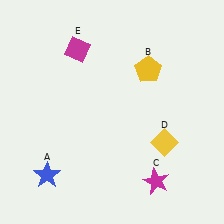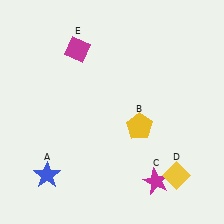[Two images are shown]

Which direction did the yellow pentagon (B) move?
The yellow pentagon (B) moved down.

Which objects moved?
The objects that moved are: the yellow pentagon (B), the yellow diamond (D).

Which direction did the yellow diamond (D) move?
The yellow diamond (D) moved down.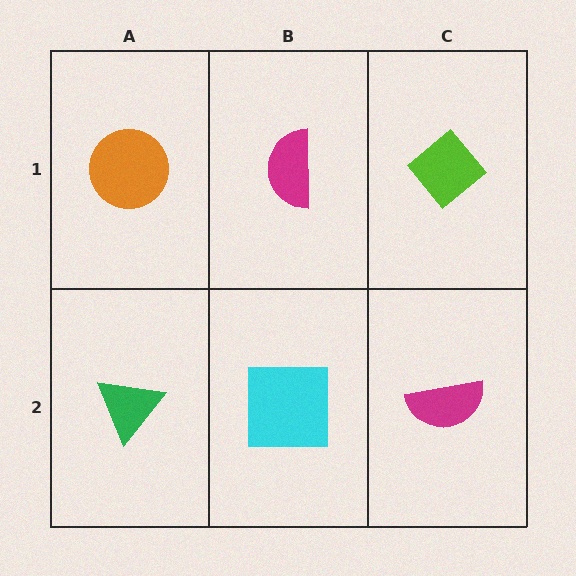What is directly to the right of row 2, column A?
A cyan square.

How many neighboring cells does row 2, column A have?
2.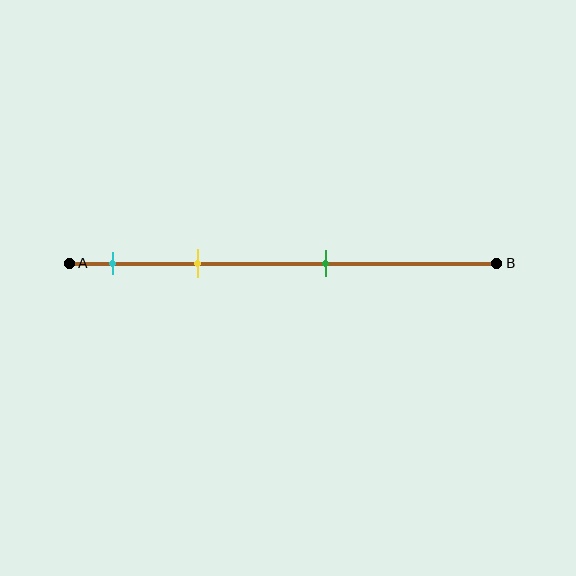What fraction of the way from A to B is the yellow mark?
The yellow mark is approximately 30% (0.3) of the way from A to B.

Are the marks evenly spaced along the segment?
No, the marks are not evenly spaced.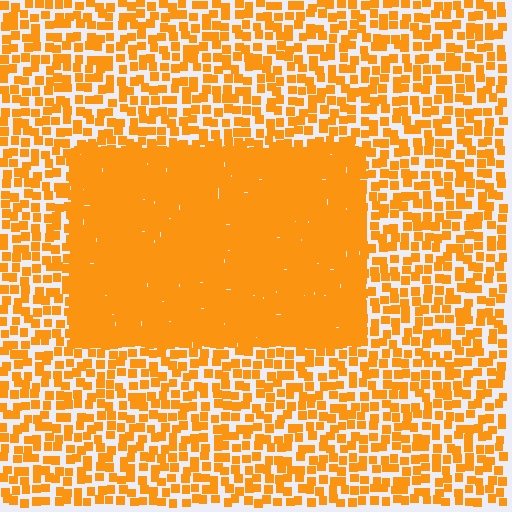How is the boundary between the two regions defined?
The boundary is defined by a change in element density (approximately 2.7x ratio). All elements are the same color, size, and shape.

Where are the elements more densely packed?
The elements are more densely packed inside the rectangle boundary.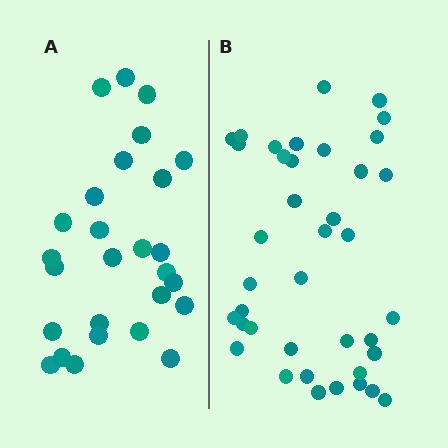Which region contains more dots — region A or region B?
Region B (the right region) has more dots.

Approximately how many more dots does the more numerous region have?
Region B has roughly 12 or so more dots than region A.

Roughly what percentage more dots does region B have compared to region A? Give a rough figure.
About 45% more.